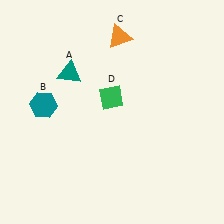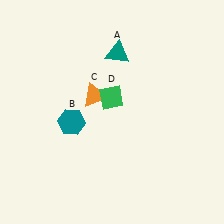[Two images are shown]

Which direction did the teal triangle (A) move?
The teal triangle (A) moved right.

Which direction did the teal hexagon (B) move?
The teal hexagon (B) moved right.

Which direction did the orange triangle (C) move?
The orange triangle (C) moved down.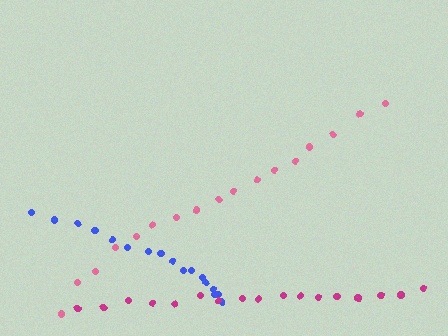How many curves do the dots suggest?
There are 3 distinct paths.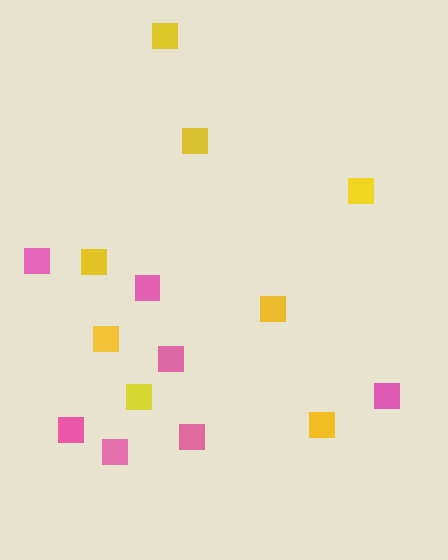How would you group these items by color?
There are 2 groups: one group of pink squares (7) and one group of yellow squares (8).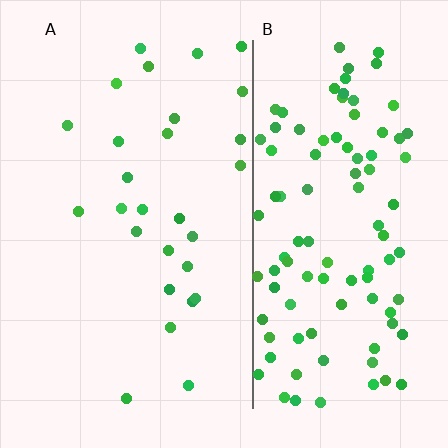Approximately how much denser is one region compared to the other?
Approximately 3.8× — region B over region A.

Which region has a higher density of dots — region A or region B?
B (the right).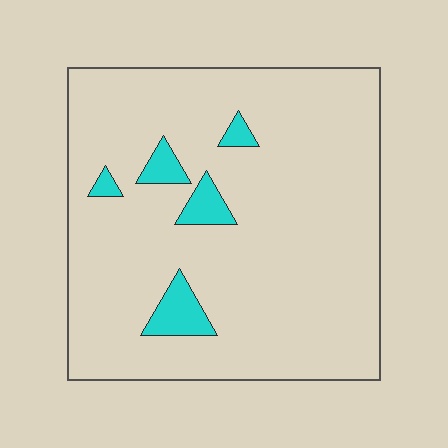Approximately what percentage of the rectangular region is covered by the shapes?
Approximately 5%.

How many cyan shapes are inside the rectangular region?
5.